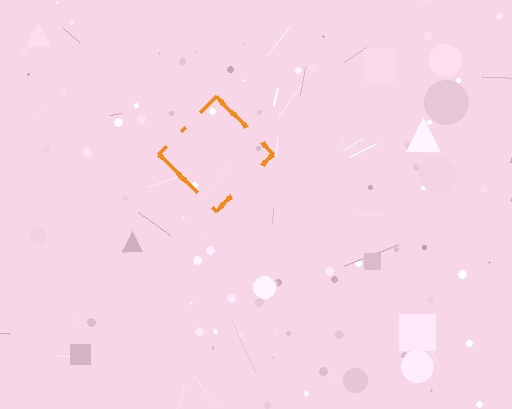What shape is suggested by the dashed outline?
The dashed outline suggests a diamond.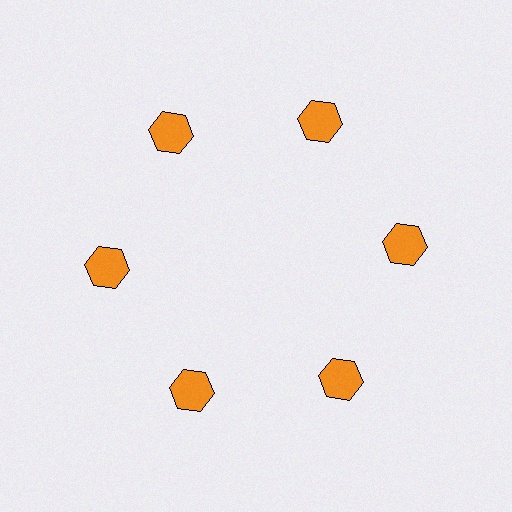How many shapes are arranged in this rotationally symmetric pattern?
There are 6 shapes, arranged in 6 groups of 1.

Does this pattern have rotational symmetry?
Yes, this pattern has 6-fold rotational symmetry. It looks the same after rotating 60 degrees around the center.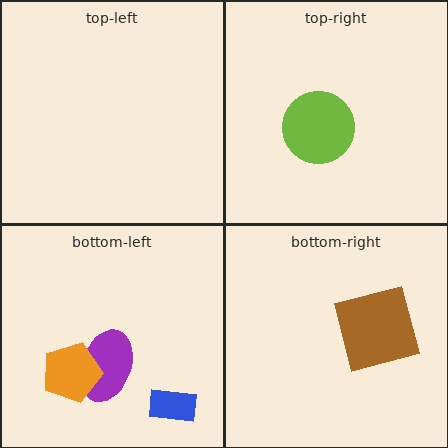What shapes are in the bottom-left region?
The blue rectangle, the purple ellipse, the orange pentagon.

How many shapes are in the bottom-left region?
3.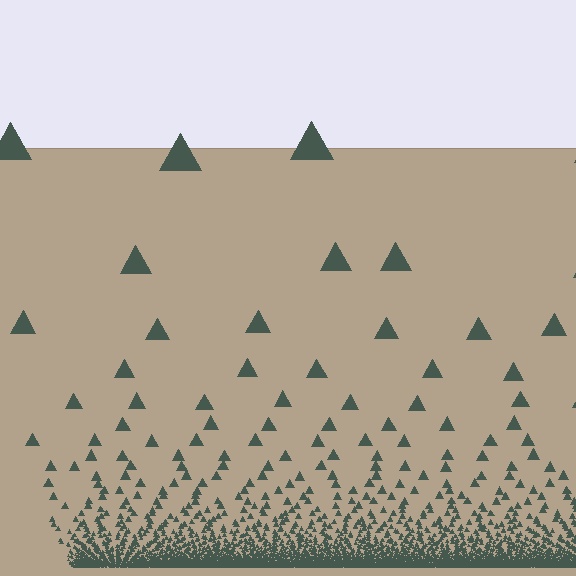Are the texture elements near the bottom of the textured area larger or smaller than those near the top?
Smaller. The gradient is inverted — elements near the bottom are smaller and denser.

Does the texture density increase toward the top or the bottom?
Density increases toward the bottom.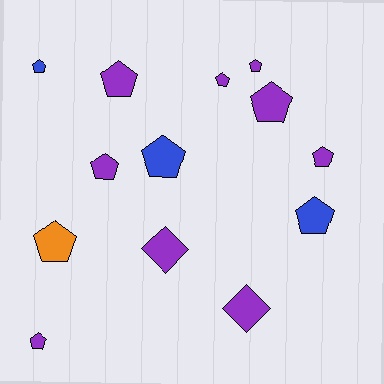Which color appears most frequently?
Purple, with 9 objects.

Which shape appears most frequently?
Pentagon, with 11 objects.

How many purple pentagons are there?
There are 7 purple pentagons.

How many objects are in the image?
There are 13 objects.